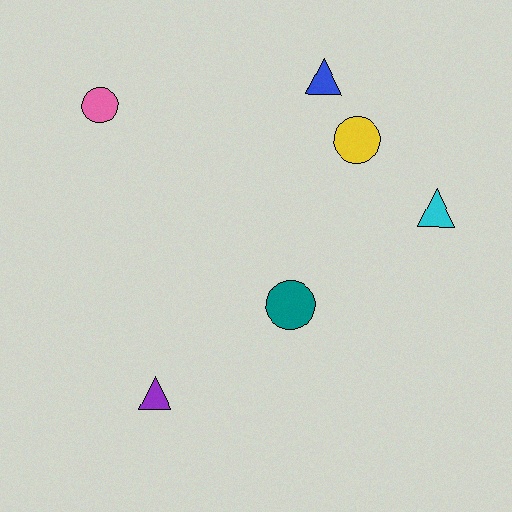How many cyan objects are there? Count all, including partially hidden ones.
There is 1 cyan object.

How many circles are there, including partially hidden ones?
There are 3 circles.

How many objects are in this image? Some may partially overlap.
There are 6 objects.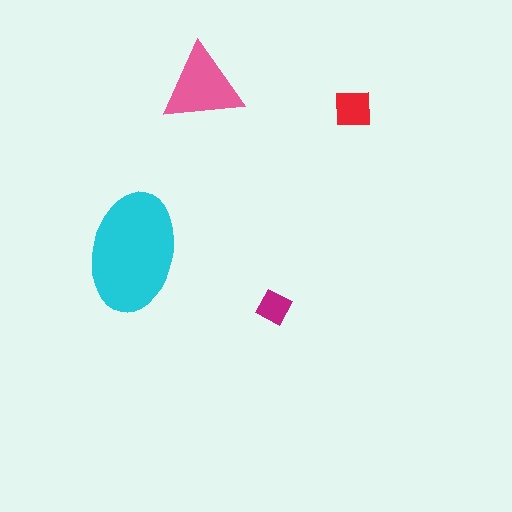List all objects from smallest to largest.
The magenta square, the red square, the pink triangle, the cyan ellipse.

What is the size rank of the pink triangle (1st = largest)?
2nd.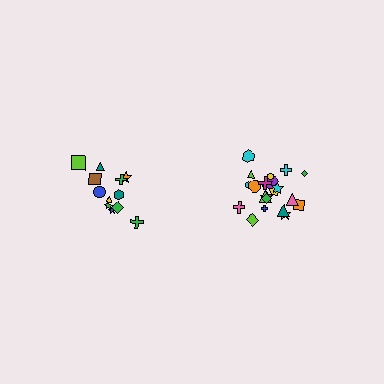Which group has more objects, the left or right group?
The right group.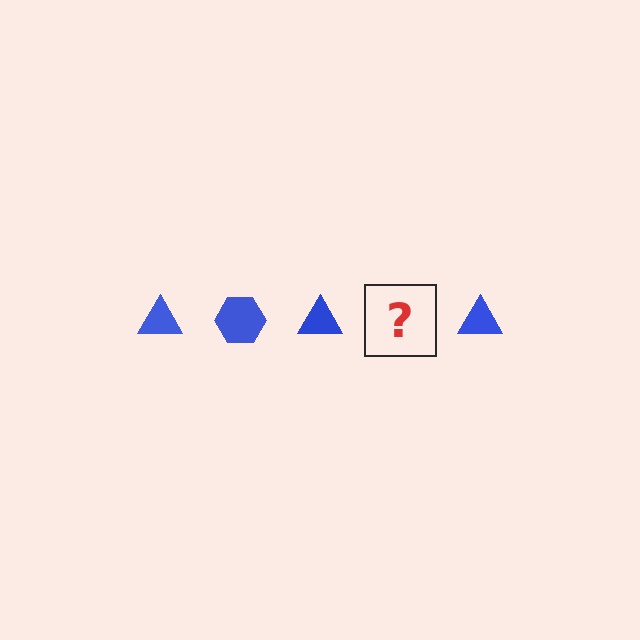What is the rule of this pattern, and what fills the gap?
The rule is that the pattern cycles through triangle, hexagon shapes in blue. The gap should be filled with a blue hexagon.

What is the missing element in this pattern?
The missing element is a blue hexagon.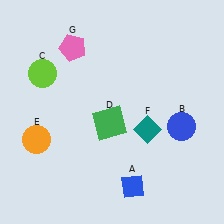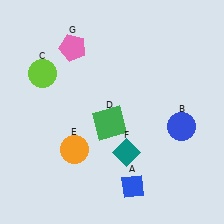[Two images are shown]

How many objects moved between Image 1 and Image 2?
2 objects moved between the two images.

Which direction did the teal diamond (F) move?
The teal diamond (F) moved down.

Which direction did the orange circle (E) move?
The orange circle (E) moved right.